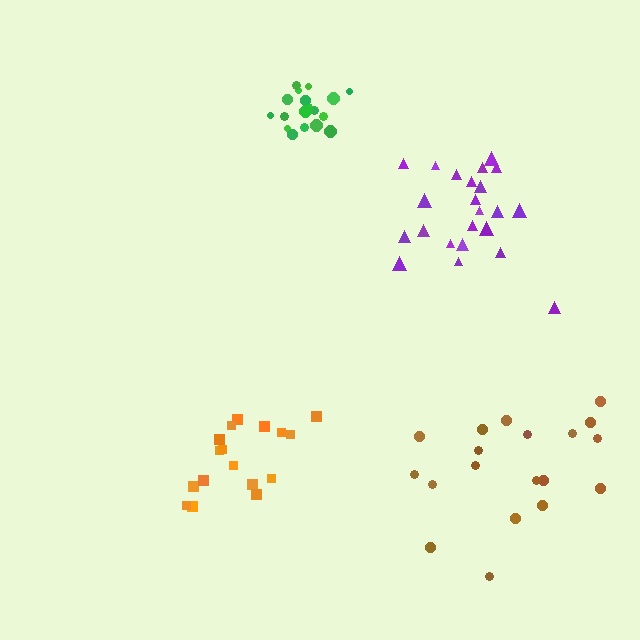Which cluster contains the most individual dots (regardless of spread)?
Purple (23).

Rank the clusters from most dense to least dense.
green, orange, purple, brown.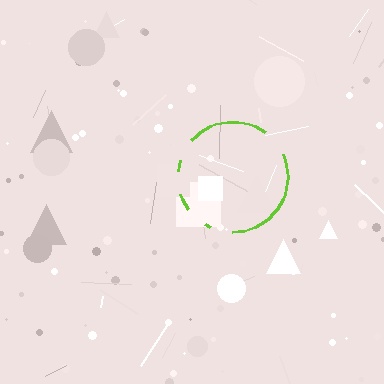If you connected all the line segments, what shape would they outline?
They would outline a circle.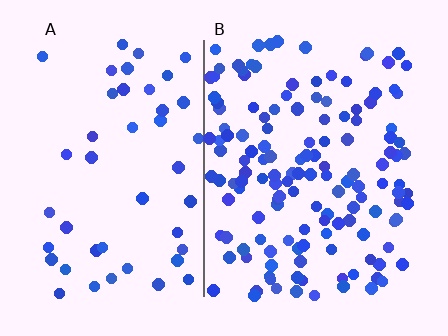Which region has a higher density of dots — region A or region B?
B (the right).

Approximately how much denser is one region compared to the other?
Approximately 3.1× — region B over region A.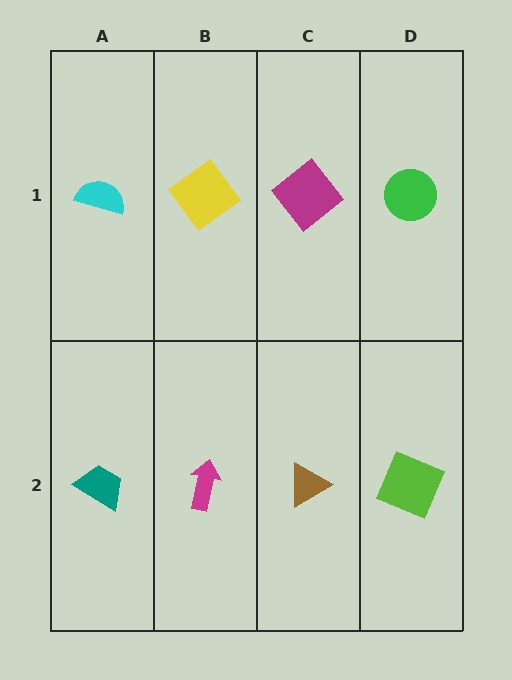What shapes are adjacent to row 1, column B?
A magenta arrow (row 2, column B), a cyan semicircle (row 1, column A), a magenta diamond (row 1, column C).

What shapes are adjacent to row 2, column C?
A magenta diamond (row 1, column C), a magenta arrow (row 2, column B), a lime square (row 2, column D).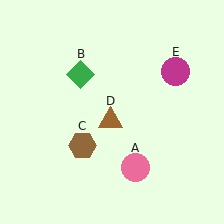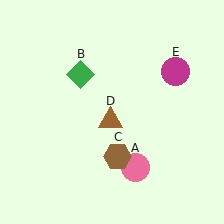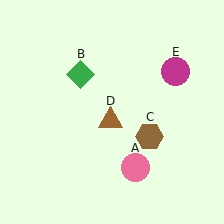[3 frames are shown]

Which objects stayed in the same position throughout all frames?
Pink circle (object A) and green diamond (object B) and brown triangle (object D) and magenta circle (object E) remained stationary.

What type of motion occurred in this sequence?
The brown hexagon (object C) rotated counterclockwise around the center of the scene.